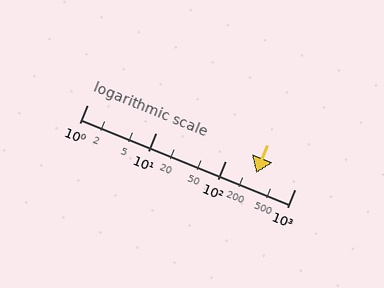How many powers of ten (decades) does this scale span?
The scale spans 3 decades, from 1 to 1000.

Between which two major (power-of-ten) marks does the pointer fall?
The pointer is between 100 and 1000.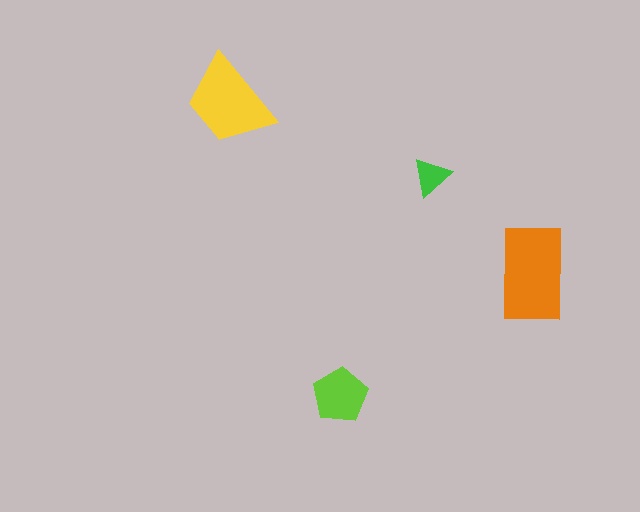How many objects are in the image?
There are 4 objects in the image.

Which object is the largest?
The orange rectangle.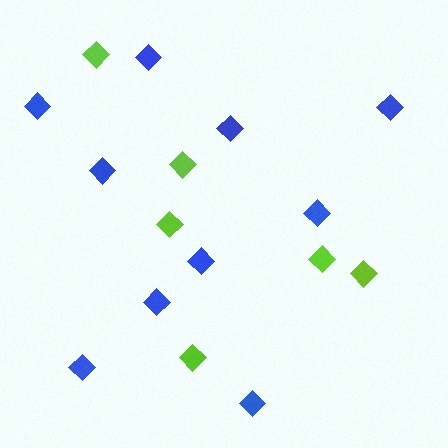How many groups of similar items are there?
There are 2 groups: one group of blue diamonds (10) and one group of lime diamonds (6).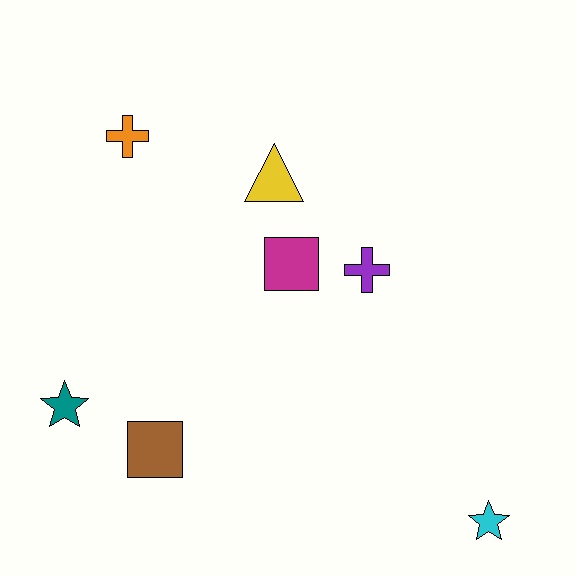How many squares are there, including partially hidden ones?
There are 2 squares.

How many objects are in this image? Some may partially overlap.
There are 7 objects.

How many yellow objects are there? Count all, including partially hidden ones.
There is 1 yellow object.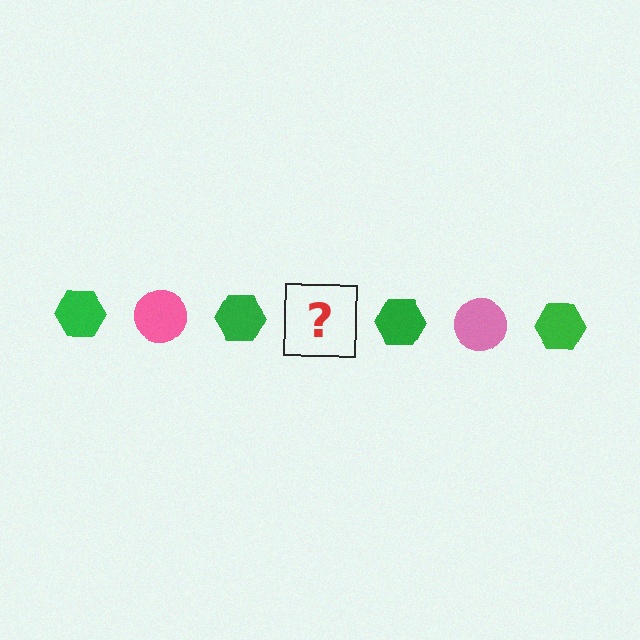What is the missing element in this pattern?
The missing element is a pink circle.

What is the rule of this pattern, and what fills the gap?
The rule is that the pattern alternates between green hexagon and pink circle. The gap should be filled with a pink circle.